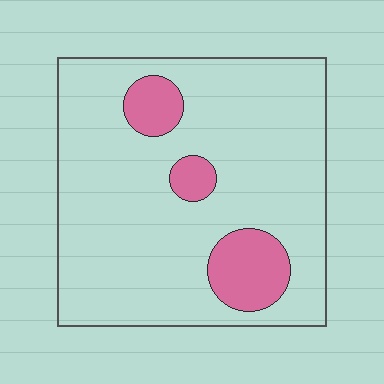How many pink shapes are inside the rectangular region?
3.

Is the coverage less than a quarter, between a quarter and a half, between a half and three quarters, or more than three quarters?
Less than a quarter.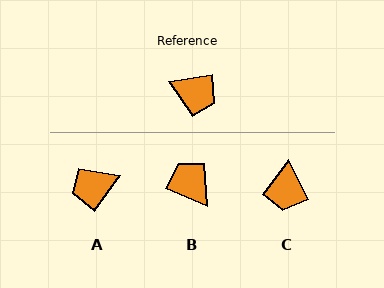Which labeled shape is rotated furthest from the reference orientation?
B, about 149 degrees away.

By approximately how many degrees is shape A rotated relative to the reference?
Approximately 134 degrees clockwise.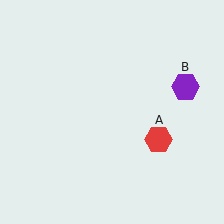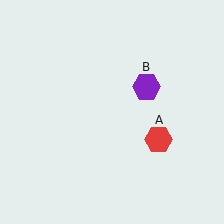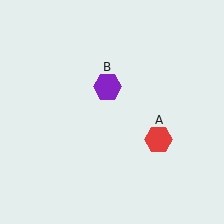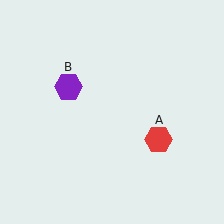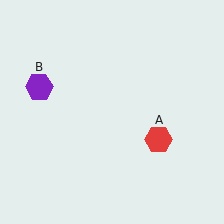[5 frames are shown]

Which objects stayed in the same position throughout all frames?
Red hexagon (object A) remained stationary.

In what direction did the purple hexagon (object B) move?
The purple hexagon (object B) moved left.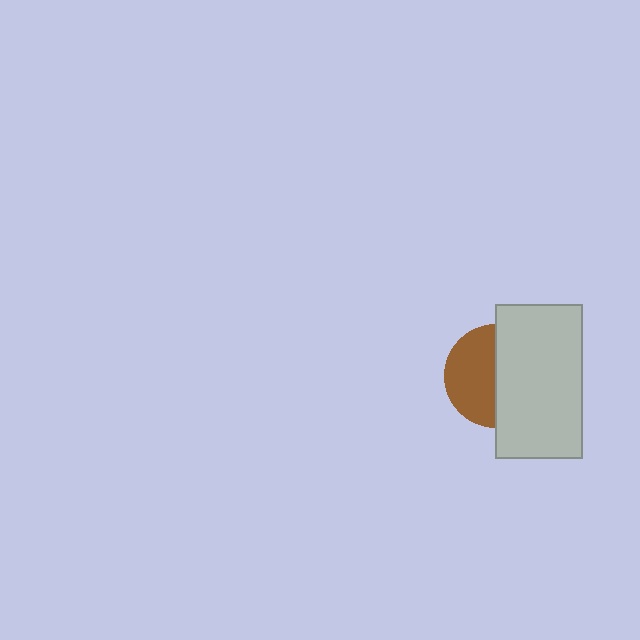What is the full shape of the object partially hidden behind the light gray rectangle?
The partially hidden object is a brown circle.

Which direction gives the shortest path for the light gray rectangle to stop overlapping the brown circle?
Moving right gives the shortest separation.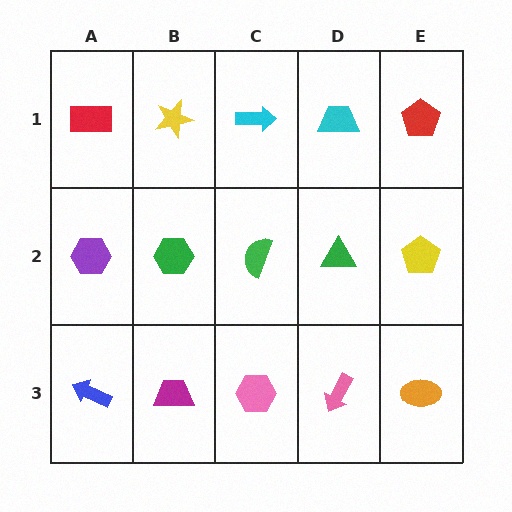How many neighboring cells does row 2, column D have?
4.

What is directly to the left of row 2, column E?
A green triangle.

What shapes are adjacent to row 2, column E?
A red pentagon (row 1, column E), an orange ellipse (row 3, column E), a green triangle (row 2, column D).